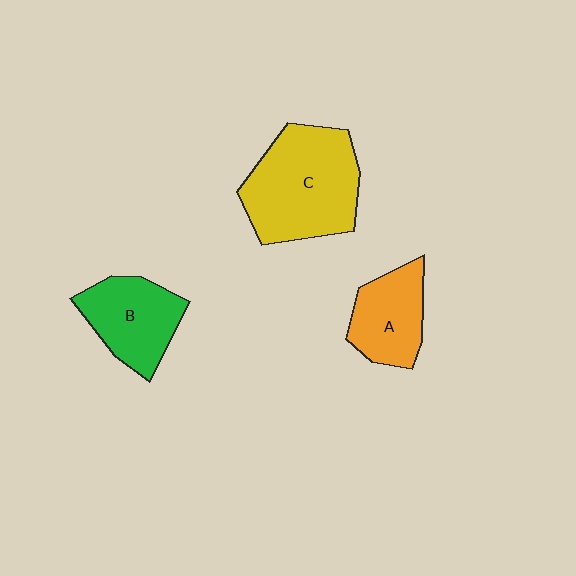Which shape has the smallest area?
Shape A (orange).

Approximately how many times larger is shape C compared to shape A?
Approximately 1.8 times.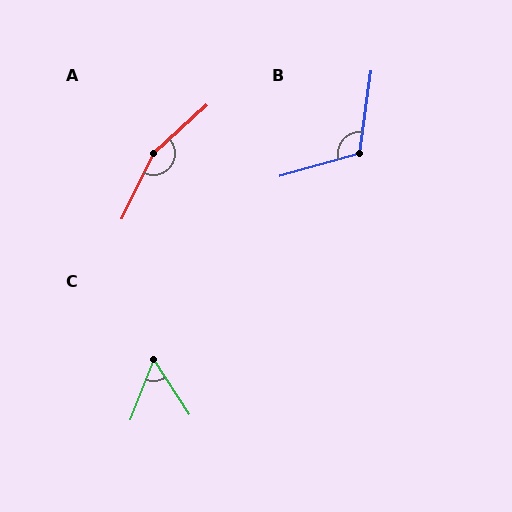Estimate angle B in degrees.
Approximately 114 degrees.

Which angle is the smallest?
C, at approximately 54 degrees.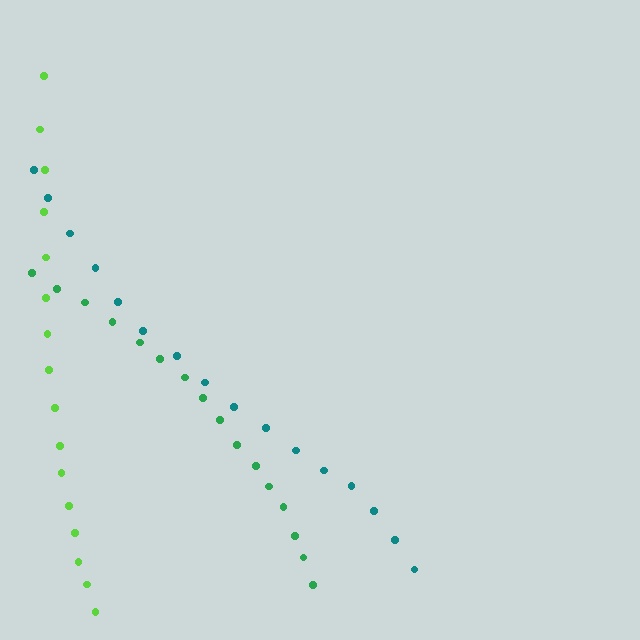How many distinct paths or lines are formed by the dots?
There are 3 distinct paths.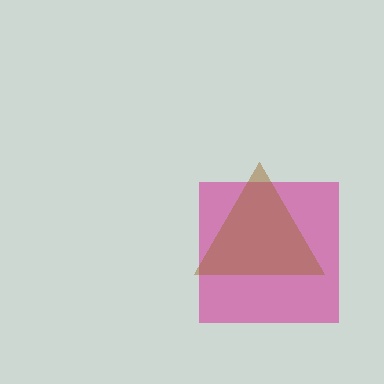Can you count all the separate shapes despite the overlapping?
Yes, there are 2 separate shapes.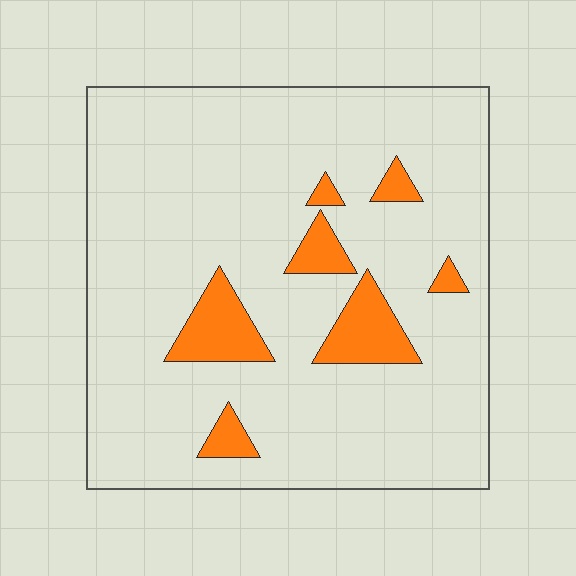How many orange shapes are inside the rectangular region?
7.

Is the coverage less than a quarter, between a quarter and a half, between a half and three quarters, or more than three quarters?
Less than a quarter.